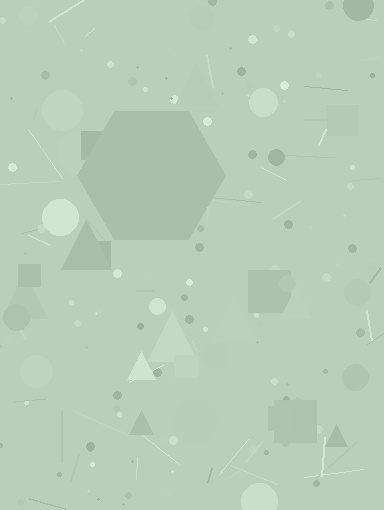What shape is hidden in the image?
A hexagon is hidden in the image.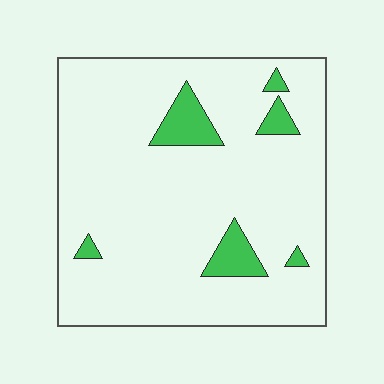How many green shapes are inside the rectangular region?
6.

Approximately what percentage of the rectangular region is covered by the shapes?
Approximately 10%.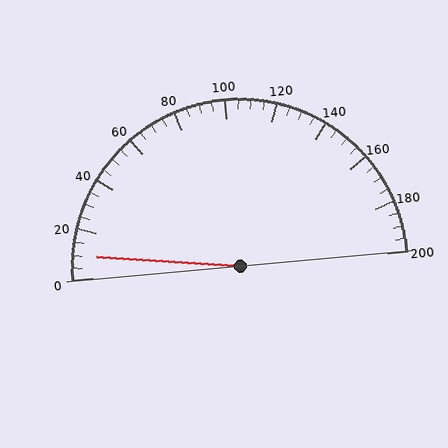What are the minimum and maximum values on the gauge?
The gauge ranges from 0 to 200.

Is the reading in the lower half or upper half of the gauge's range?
The reading is in the lower half of the range (0 to 200).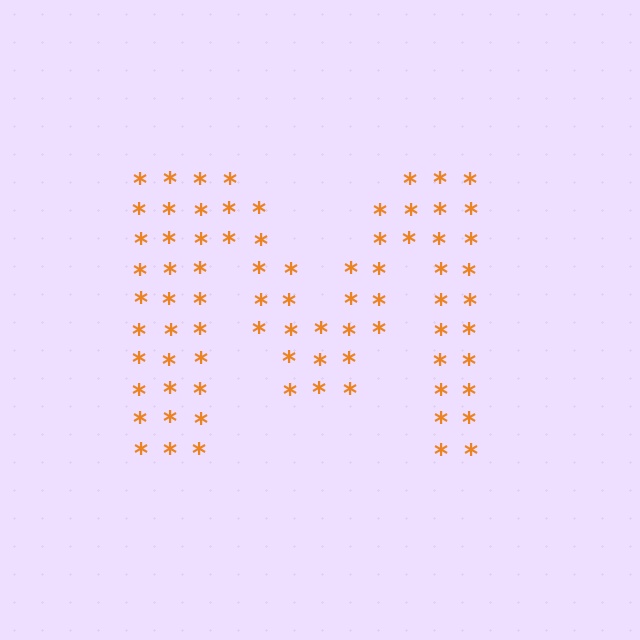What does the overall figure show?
The overall figure shows the letter M.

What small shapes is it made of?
It is made of small asterisks.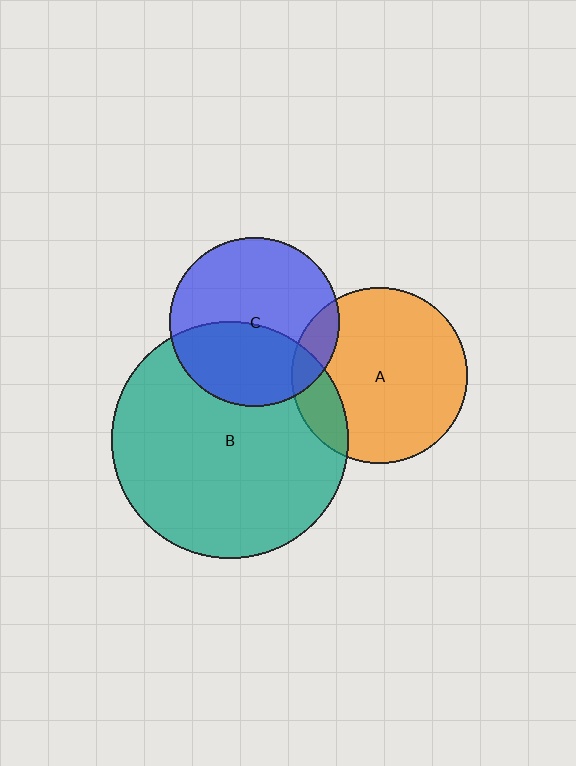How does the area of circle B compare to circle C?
Approximately 2.0 times.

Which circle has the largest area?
Circle B (teal).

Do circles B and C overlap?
Yes.